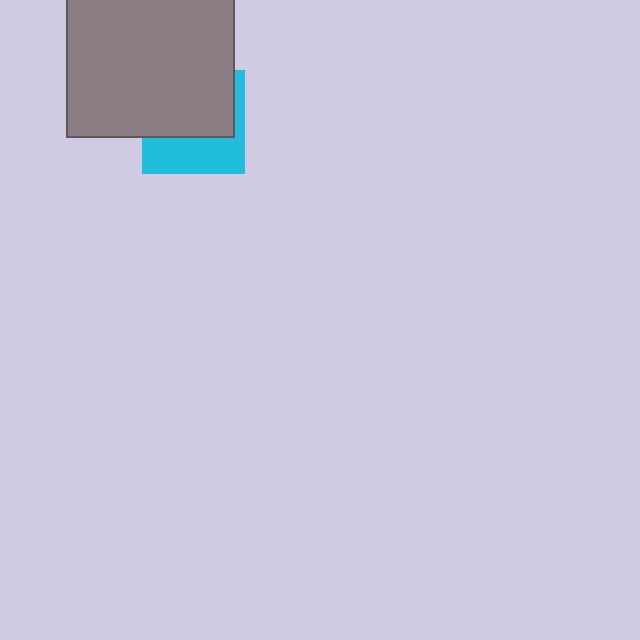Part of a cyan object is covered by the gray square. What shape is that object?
It is a square.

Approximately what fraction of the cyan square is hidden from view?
Roughly 59% of the cyan square is hidden behind the gray square.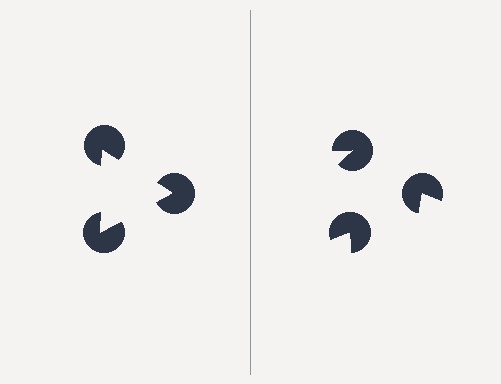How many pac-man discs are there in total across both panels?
6 — 3 on each side.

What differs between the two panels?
The pac-man discs are positioned identically on both sides; only the wedge orientations differ. On the left they align to a triangle; on the right they are misaligned.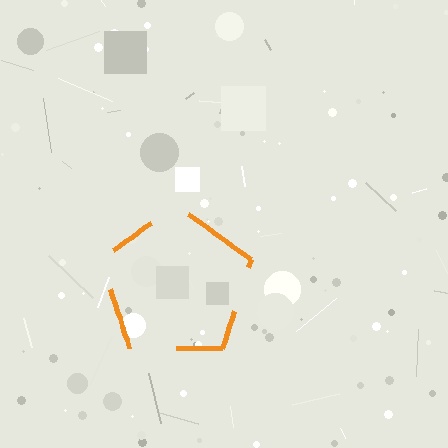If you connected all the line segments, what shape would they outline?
They would outline a pentagon.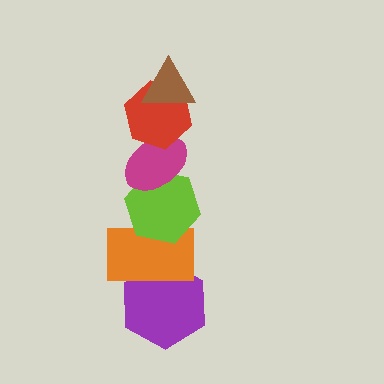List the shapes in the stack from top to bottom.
From top to bottom: the brown triangle, the red hexagon, the magenta ellipse, the lime hexagon, the orange rectangle, the purple hexagon.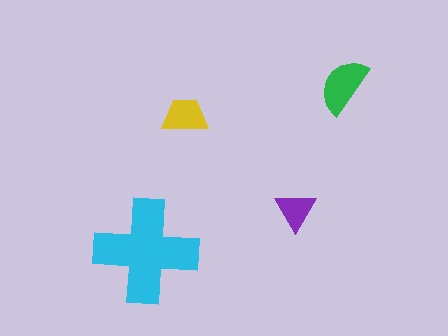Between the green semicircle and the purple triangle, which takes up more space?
The green semicircle.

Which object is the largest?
The cyan cross.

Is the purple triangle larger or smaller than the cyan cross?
Smaller.